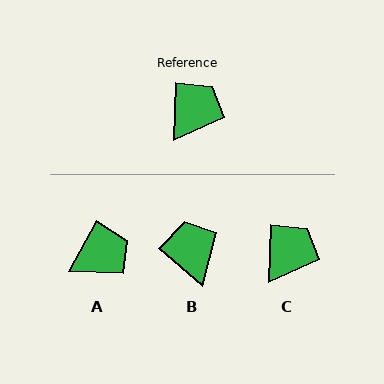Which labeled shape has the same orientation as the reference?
C.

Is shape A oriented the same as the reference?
No, it is off by about 27 degrees.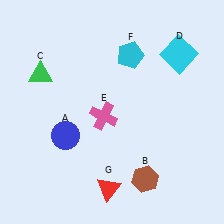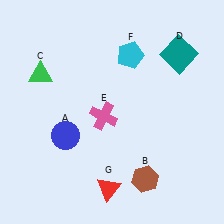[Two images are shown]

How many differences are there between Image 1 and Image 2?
There is 1 difference between the two images.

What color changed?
The square (D) changed from cyan in Image 1 to teal in Image 2.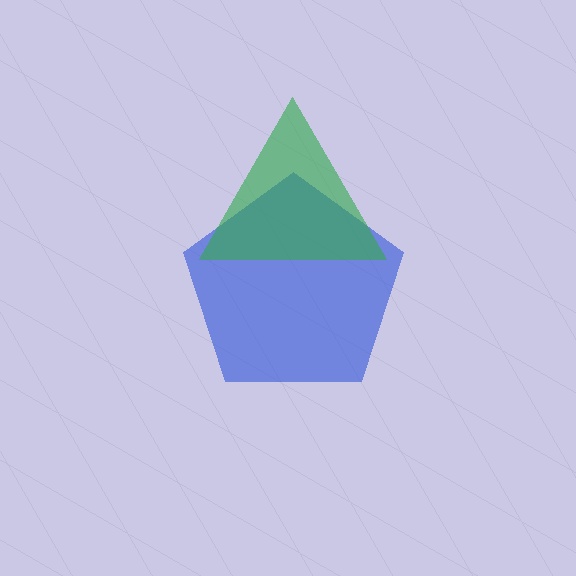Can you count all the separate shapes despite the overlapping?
Yes, there are 2 separate shapes.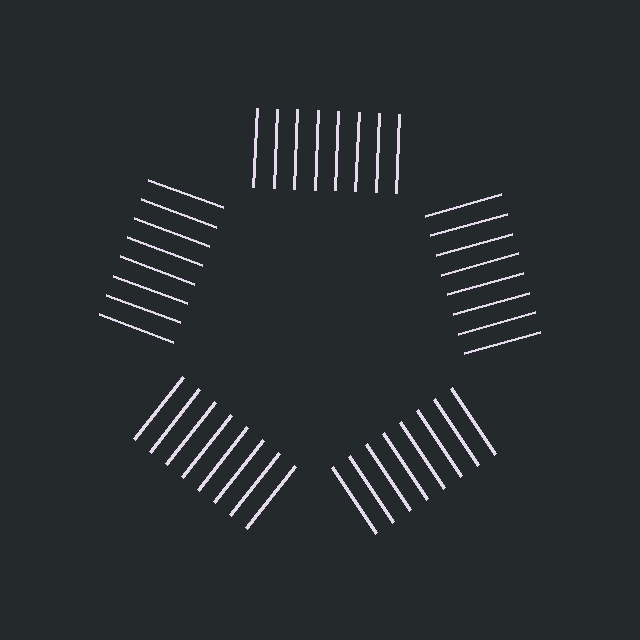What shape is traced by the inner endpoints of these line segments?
An illusory pentagon — the line segments terminate on its edges but no continuous stroke is drawn.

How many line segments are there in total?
40 — 8 along each of the 5 edges.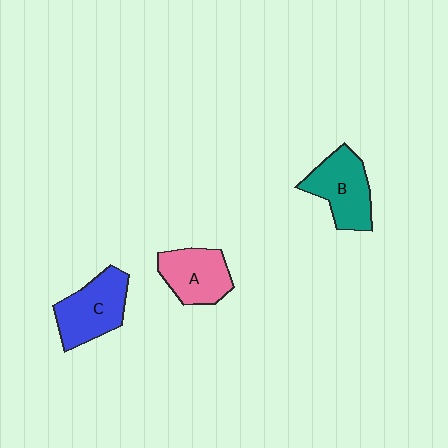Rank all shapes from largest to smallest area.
From largest to smallest: C (blue), B (teal), A (pink).